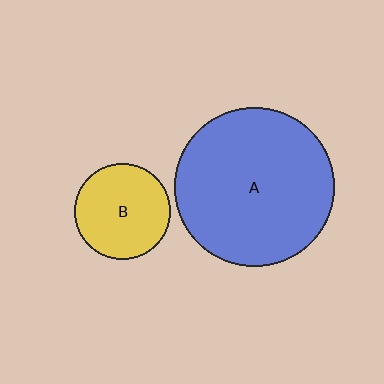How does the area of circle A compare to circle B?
Approximately 2.8 times.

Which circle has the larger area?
Circle A (blue).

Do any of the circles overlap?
No, none of the circles overlap.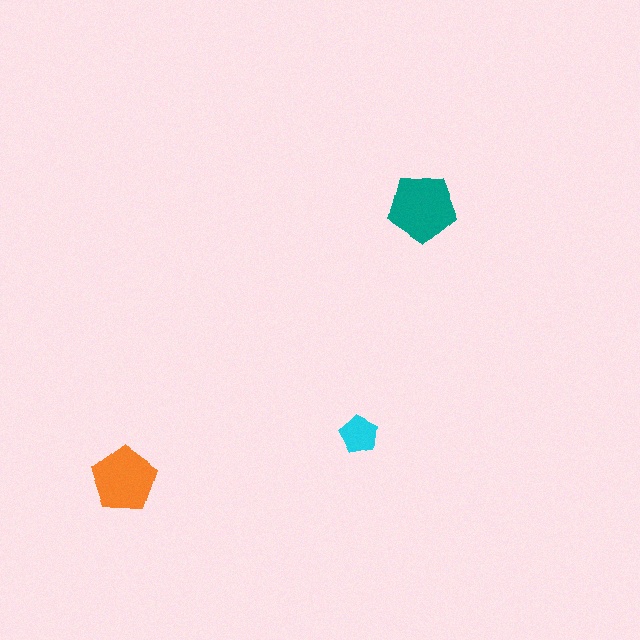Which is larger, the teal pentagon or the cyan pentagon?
The teal one.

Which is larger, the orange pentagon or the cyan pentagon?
The orange one.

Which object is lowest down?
The orange pentagon is bottommost.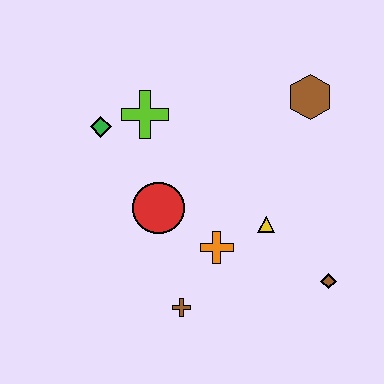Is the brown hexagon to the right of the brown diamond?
No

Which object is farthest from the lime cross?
The brown diamond is farthest from the lime cross.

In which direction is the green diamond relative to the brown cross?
The green diamond is above the brown cross.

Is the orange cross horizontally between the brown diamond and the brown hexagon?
No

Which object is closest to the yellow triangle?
The orange cross is closest to the yellow triangle.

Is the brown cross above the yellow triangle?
No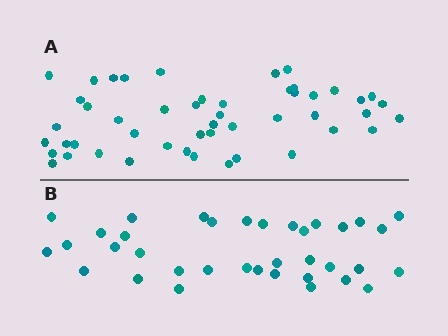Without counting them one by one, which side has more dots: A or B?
Region A (the top region) has more dots.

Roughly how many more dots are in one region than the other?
Region A has approximately 15 more dots than region B.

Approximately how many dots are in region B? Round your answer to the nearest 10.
About 40 dots. (The exact count is 36, which rounds to 40.)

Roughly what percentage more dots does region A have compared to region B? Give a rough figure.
About 35% more.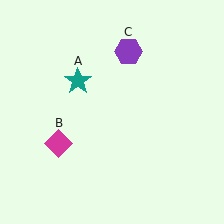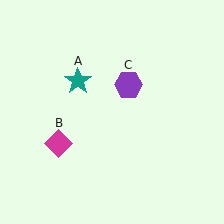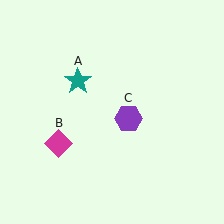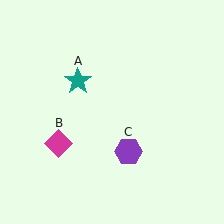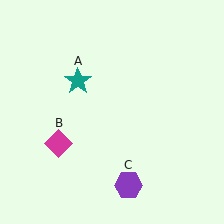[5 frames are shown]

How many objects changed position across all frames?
1 object changed position: purple hexagon (object C).